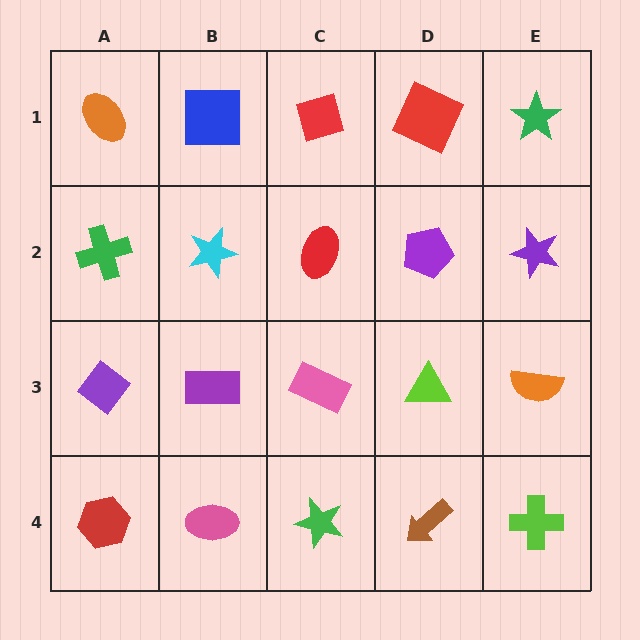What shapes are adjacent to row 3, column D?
A purple pentagon (row 2, column D), a brown arrow (row 4, column D), a pink rectangle (row 3, column C), an orange semicircle (row 3, column E).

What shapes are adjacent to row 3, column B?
A cyan star (row 2, column B), a pink ellipse (row 4, column B), a purple diamond (row 3, column A), a pink rectangle (row 3, column C).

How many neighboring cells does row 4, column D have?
3.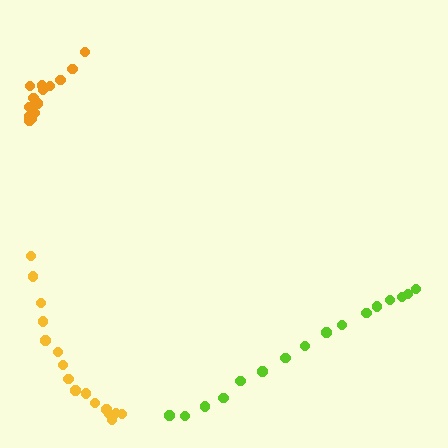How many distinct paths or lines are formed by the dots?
There are 3 distinct paths.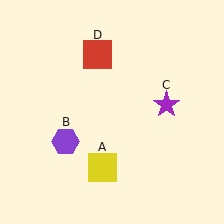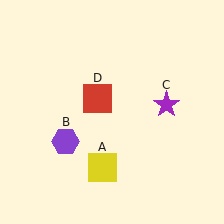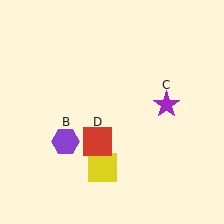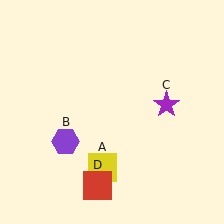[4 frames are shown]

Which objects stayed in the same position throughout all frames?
Yellow square (object A) and purple hexagon (object B) and purple star (object C) remained stationary.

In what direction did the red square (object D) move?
The red square (object D) moved down.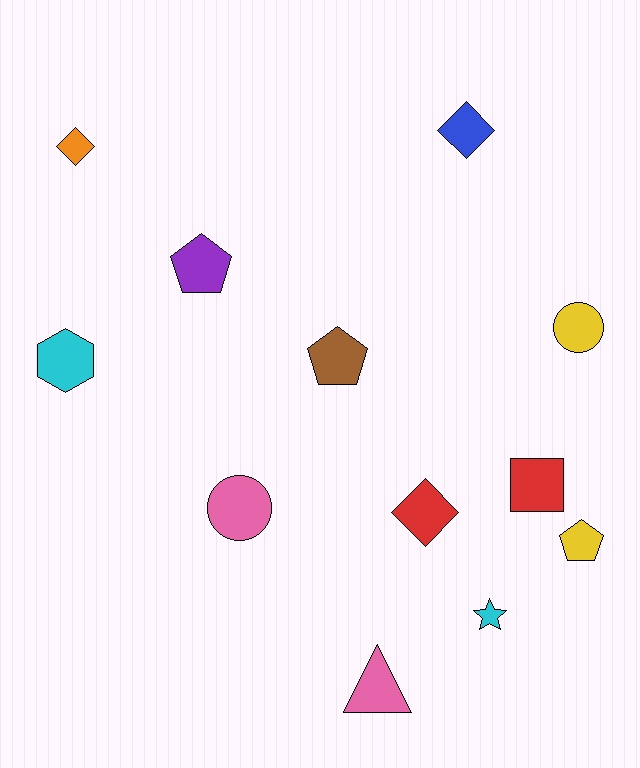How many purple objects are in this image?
There is 1 purple object.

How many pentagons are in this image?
There are 3 pentagons.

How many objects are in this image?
There are 12 objects.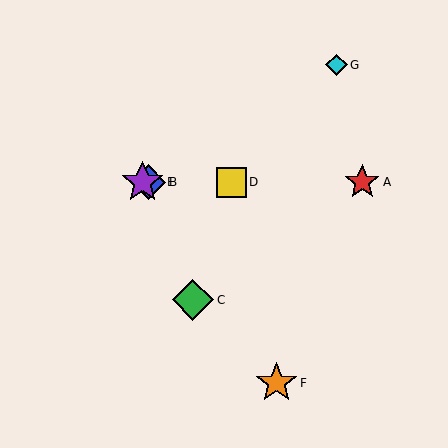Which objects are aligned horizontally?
Objects A, B, D, E are aligned horizontally.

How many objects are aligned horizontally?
4 objects (A, B, D, E) are aligned horizontally.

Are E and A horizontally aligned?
Yes, both are at y≈182.